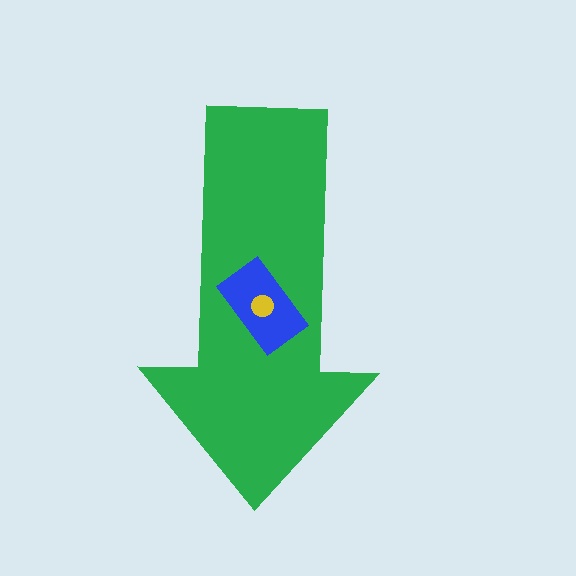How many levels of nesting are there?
3.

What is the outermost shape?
The green arrow.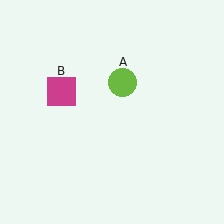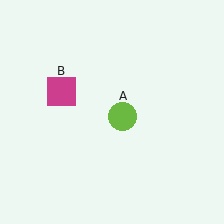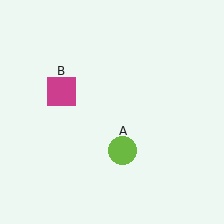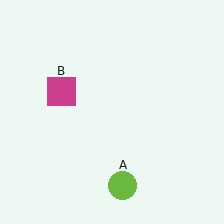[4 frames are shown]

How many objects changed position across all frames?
1 object changed position: lime circle (object A).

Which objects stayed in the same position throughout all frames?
Magenta square (object B) remained stationary.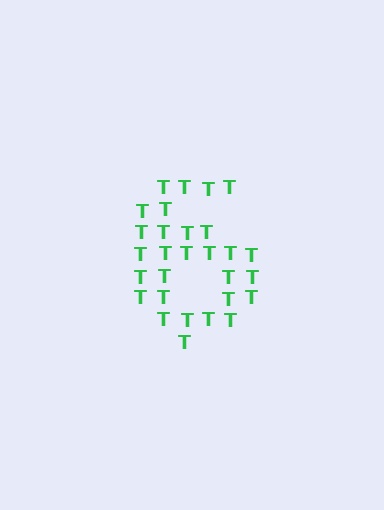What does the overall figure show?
The overall figure shows the digit 6.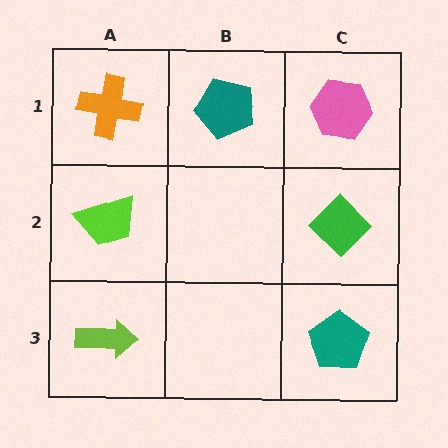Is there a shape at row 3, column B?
No, that cell is empty.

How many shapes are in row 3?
2 shapes.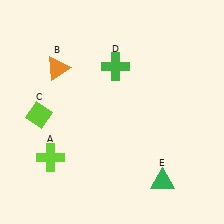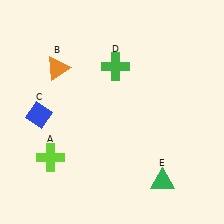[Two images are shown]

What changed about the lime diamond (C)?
In Image 1, C is lime. In Image 2, it changed to blue.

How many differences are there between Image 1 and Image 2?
There is 1 difference between the two images.